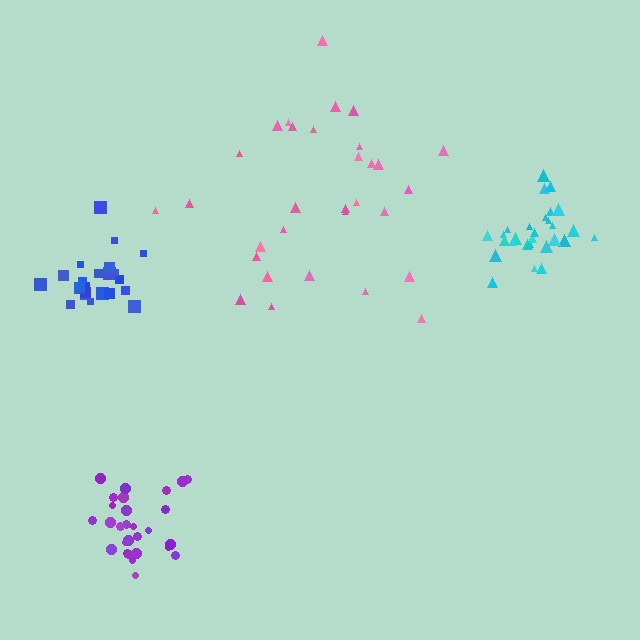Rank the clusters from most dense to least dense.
cyan, purple, blue, pink.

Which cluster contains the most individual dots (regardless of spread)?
Pink (31).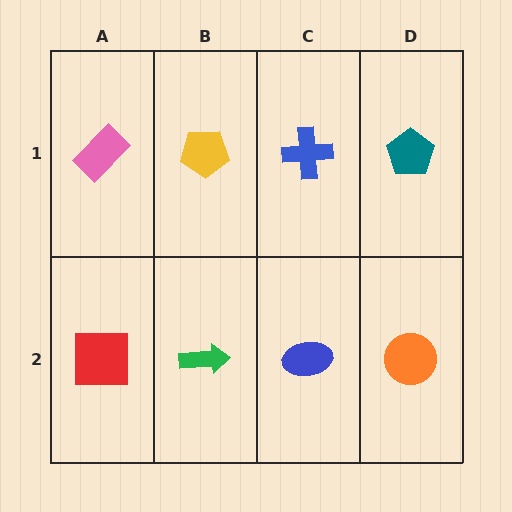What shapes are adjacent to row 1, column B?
A green arrow (row 2, column B), a pink rectangle (row 1, column A), a blue cross (row 1, column C).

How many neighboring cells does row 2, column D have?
2.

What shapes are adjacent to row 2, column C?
A blue cross (row 1, column C), a green arrow (row 2, column B), an orange circle (row 2, column D).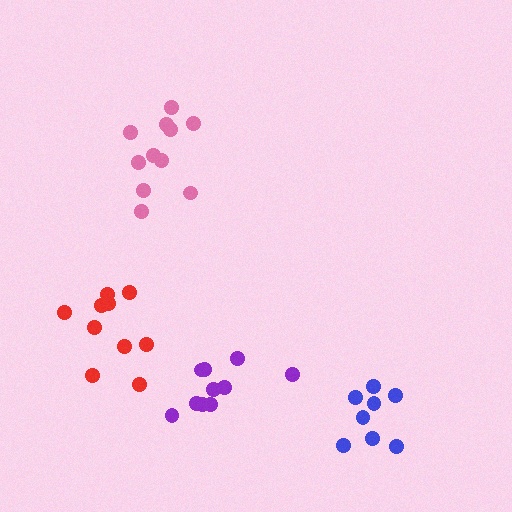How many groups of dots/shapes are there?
There are 4 groups.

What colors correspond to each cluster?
The clusters are colored: blue, red, purple, pink.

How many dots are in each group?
Group 1: 8 dots, Group 2: 10 dots, Group 3: 10 dots, Group 4: 11 dots (39 total).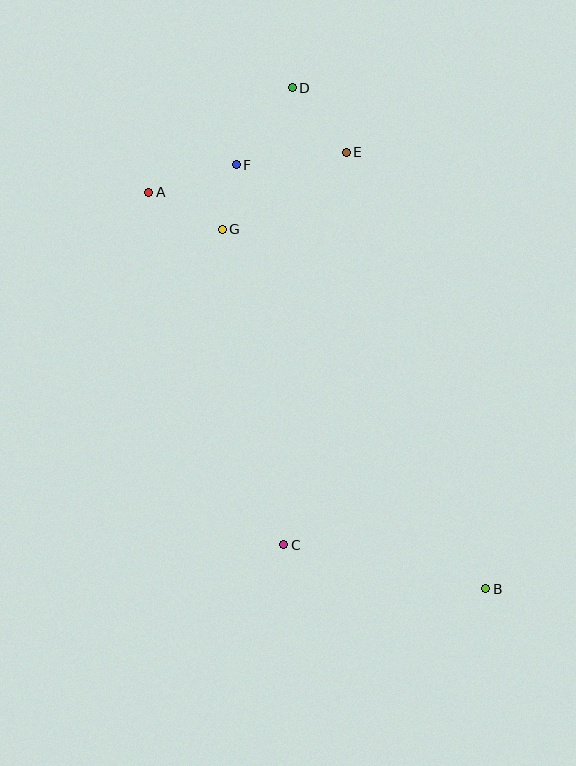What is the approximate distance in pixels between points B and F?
The distance between B and F is approximately 492 pixels.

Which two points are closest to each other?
Points F and G are closest to each other.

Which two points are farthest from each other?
Points B and D are farthest from each other.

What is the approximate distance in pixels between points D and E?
The distance between D and E is approximately 84 pixels.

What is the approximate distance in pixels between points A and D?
The distance between A and D is approximately 177 pixels.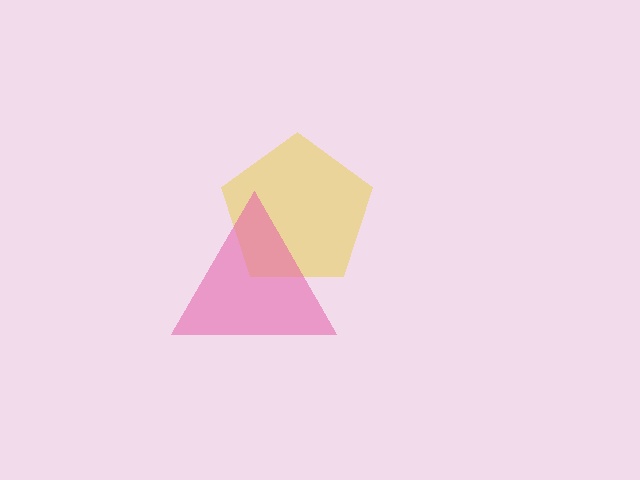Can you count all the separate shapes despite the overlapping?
Yes, there are 2 separate shapes.